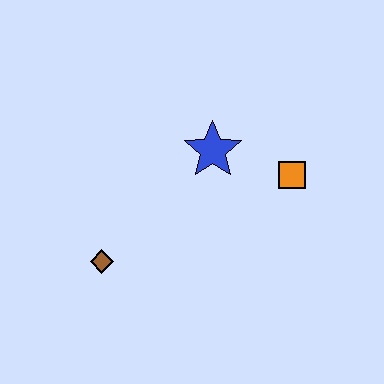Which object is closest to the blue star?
The orange square is closest to the blue star.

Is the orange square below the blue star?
Yes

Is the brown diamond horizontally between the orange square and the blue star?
No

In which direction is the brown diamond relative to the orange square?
The brown diamond is to the left of the orange square.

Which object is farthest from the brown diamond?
The orange square is farthest from the brown diamond.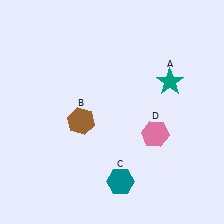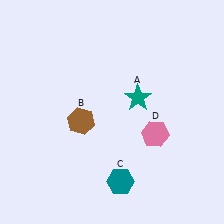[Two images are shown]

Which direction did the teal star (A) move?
The teal star (A) moved left.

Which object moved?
The teal star (A) moved left.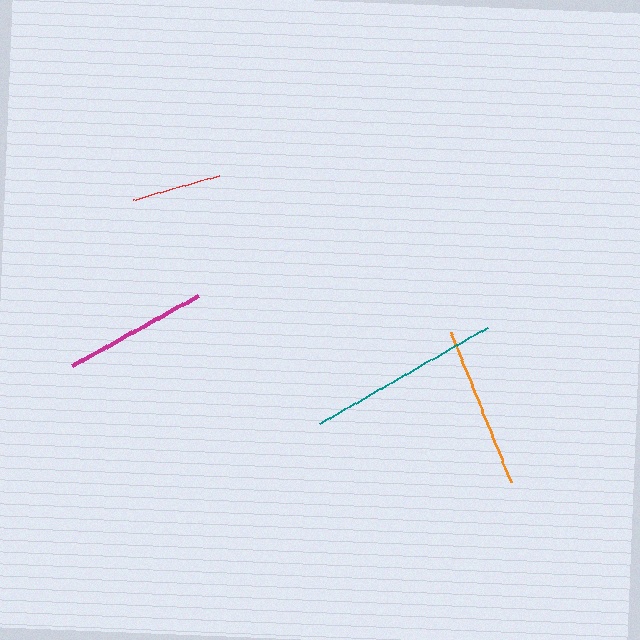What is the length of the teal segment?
The teal segment is approximately 193 pixels long.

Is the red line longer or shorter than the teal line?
The teal line is longer than the red line.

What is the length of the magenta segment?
The magenta segment is approximately 144 pixels long.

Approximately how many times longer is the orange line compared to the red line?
The orange line is approximately 1.8 times the length of the red line.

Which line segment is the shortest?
The red line is the shortest at approximately 89 pixels.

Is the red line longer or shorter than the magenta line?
The magenta line is longer than the red line.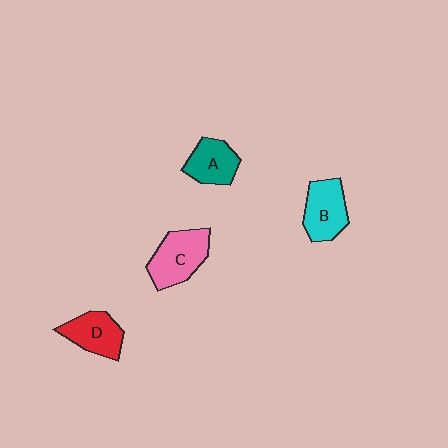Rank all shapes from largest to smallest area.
From largest to smallest: C (pink), B (cyan), D (red), A (teal).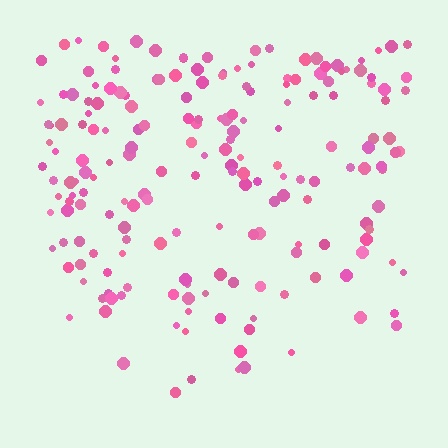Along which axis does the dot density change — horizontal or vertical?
Vertical.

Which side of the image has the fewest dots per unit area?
The bottom.